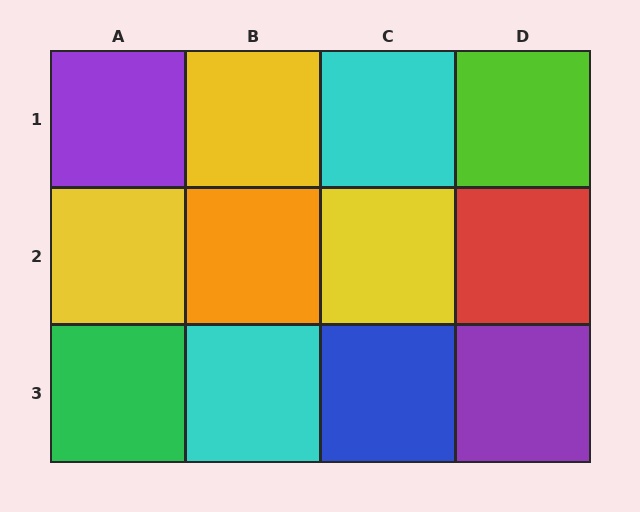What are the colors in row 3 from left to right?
Green, cyan, blue, purple.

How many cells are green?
1 cell is green.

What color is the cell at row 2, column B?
Orange.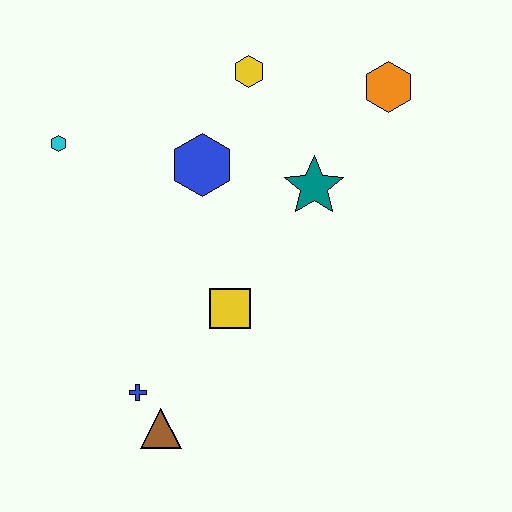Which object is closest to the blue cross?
The brown triangle is closest to the blue cross.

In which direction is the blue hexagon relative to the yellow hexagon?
The blue hexagon is below the yellow hexagon.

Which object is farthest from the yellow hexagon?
The brown triangle is farthest from the yellow hexagon.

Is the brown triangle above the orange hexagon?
No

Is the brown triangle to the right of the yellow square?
No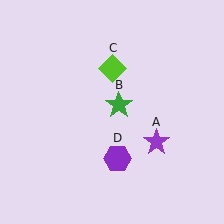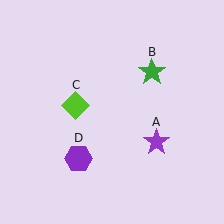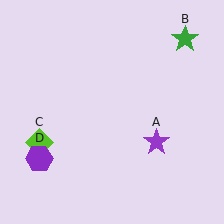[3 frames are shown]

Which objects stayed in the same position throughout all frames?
Purple star (object A) remained stationary.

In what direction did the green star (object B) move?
The green star (object B) moved up and to the right.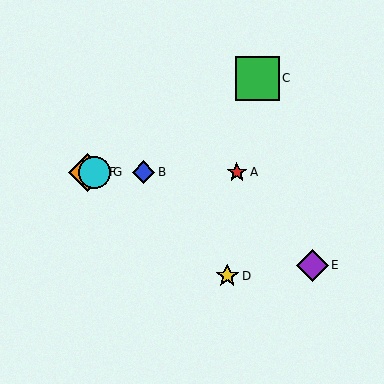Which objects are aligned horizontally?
Objects A, B, F, G are aligned horizontally.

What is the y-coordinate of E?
Object E is at y≈265.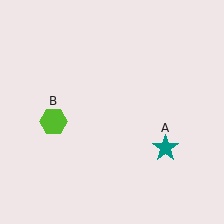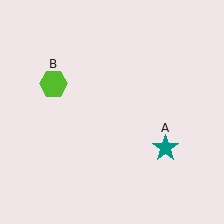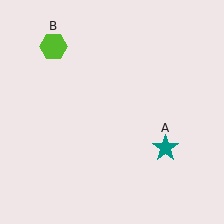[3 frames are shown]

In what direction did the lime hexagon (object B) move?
The lime hexagon (object B) moved up.